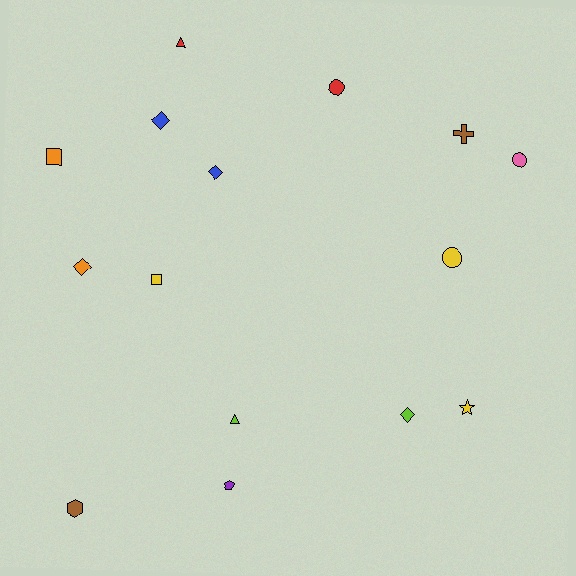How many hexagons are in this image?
There is 1 hexagon.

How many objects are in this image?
There are 15 objects.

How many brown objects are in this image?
There are 2 brown objects.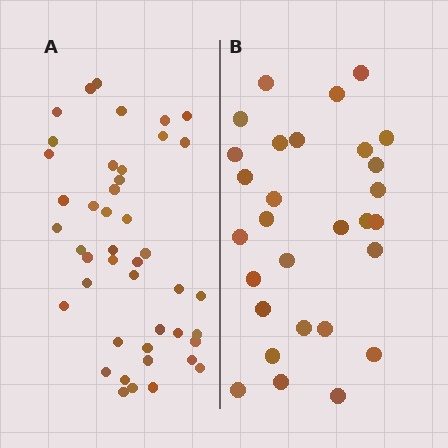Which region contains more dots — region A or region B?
Region A (the left region) has more dots.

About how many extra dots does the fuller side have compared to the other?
Region A has approximately 15 more dots than region B.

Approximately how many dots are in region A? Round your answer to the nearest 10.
About 40 dots. (The exact count is 44, which rounds to 40.)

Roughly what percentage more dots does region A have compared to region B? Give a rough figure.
About 50% more.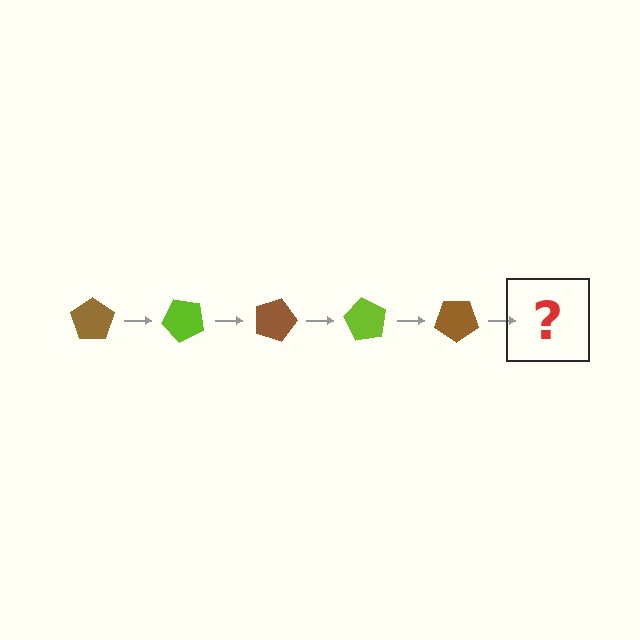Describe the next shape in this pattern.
It should be a lime pentagon, rotated 225 degrees from the start.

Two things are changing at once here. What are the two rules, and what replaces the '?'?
The two rules are that it rotates 45 degrees each step and the color cycles through brown and lime. The '?' should be a lime pentagon, rotated 225 degrees from the start.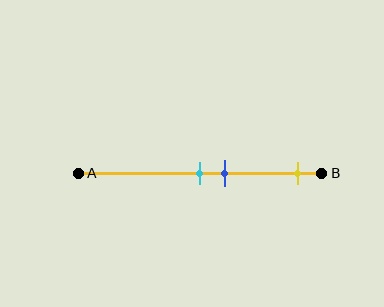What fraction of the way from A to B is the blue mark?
The blue mark is approximately 60% (0.6) of the way from A to B.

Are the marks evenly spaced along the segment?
No, the marks are not evenly spaced.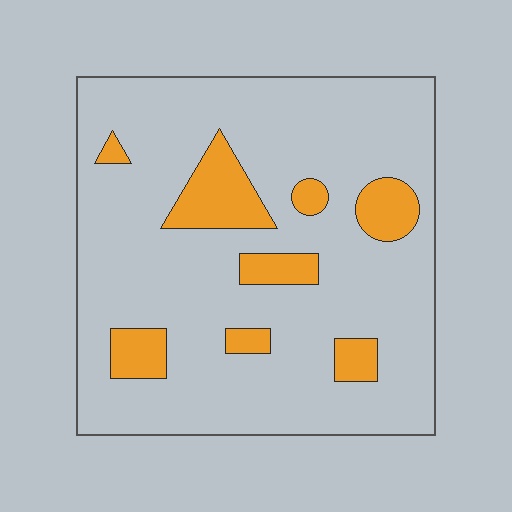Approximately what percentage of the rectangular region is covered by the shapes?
Approximately 15%.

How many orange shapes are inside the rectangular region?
8.